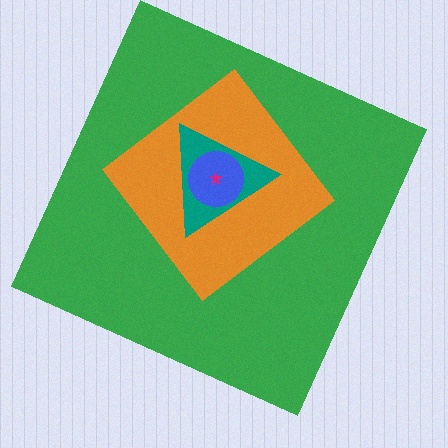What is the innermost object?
The magenta star.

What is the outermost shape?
The green square.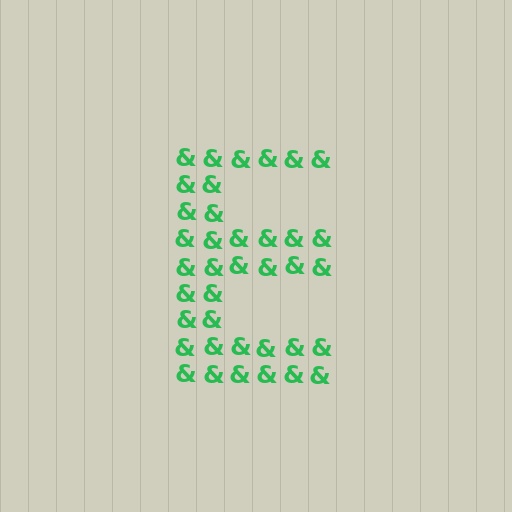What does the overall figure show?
The overall figure shows the letter E.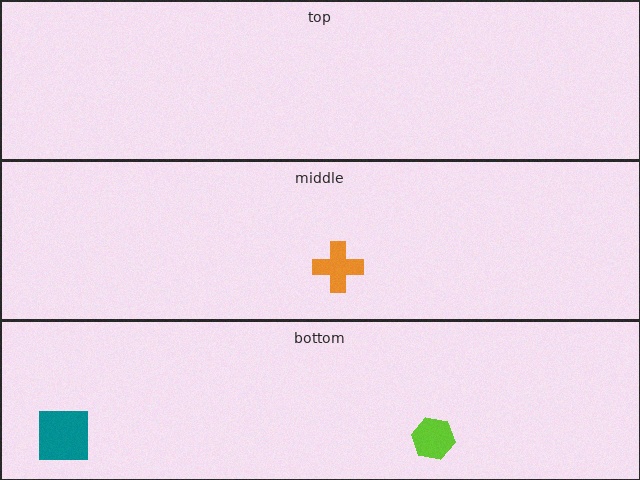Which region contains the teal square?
The bottom region.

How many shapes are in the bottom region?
2.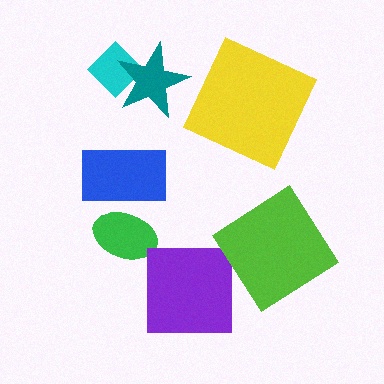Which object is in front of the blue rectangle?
The green ellipse is in front of the blue rectangle.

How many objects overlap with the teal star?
1 object overlaps with the teal star.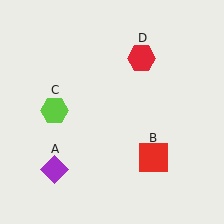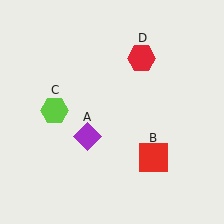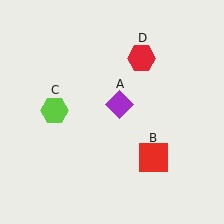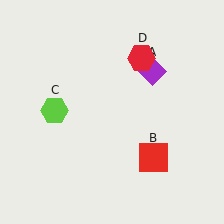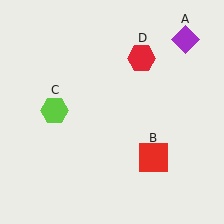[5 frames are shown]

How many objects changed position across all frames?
1 object changed position: purple diamond (object A).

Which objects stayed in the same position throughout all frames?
Red square (object B) and lime hexagon (object C) and red hexagon (object D) remained stationary.